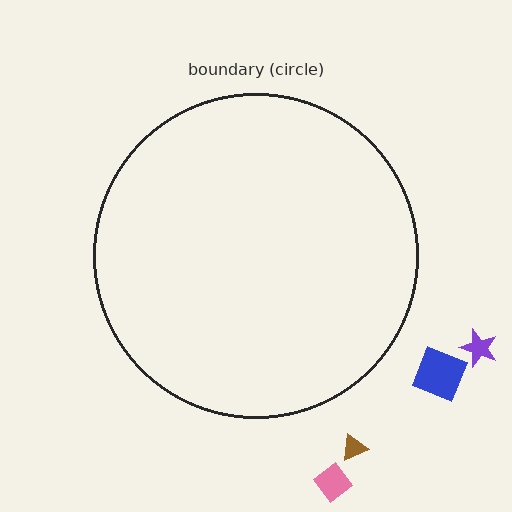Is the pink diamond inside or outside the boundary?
Outside.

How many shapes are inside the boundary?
0 inside, 4 outside.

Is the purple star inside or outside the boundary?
Outside.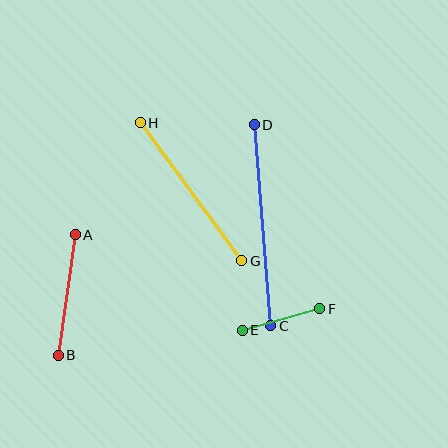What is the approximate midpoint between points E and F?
The midpoint is at approximately (281, 320) pixels.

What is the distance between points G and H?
The distance is approximately 172 pixels.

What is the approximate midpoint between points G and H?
The midpoint is at approximately (191, 192) pixels.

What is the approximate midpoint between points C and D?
The midpoint is at approximately (263, 225) pixels.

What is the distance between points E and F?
The distance is approximately 80 pixels.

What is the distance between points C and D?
The distance is approximately 202 pixels.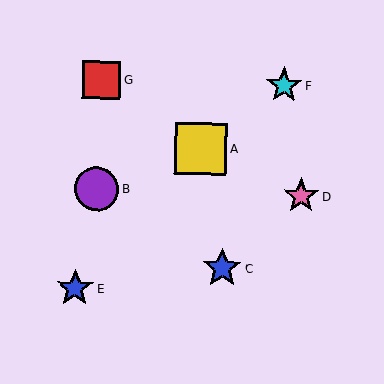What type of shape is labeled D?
Shape D is a pink star.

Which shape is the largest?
The yellow square (labeled A) is the largest.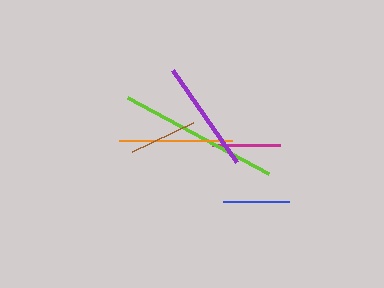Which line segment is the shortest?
The blue line is the shortest at approximately 66 pixels.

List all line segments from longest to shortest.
From longest to shortest: lime, orange, purple, magenta, brown, blue.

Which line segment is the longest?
The lime line is the longest at approximately 160 pixels.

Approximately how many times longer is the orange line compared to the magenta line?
The orange line is approximately 1.7 times the length of the magenta line.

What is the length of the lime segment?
The lime segment is approximately 160 pixels long.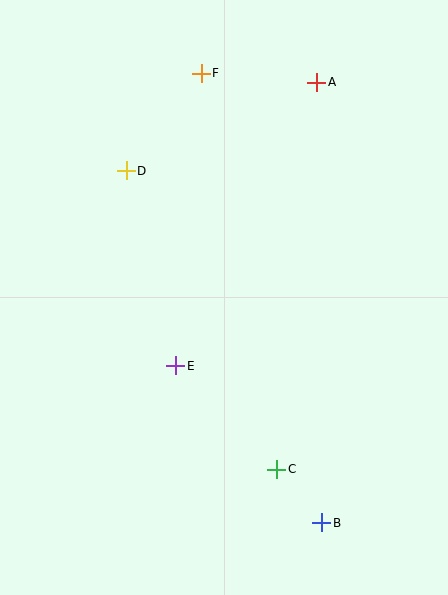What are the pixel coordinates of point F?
Point F is at (201, 73).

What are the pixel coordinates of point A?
Point A is at (317, 82).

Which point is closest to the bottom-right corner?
Point B is closest to the bottom-right corner.